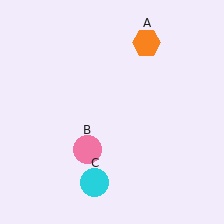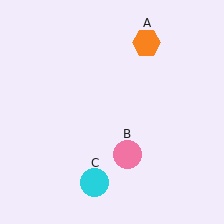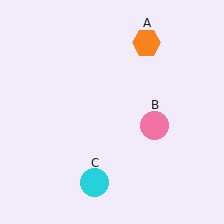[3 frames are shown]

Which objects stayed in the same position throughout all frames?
Orange hexagon (object A) and cyan circle (object C) remained stationary.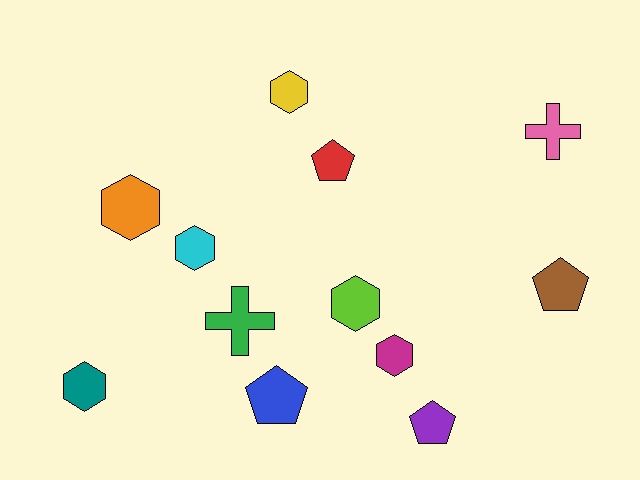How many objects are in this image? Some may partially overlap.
There are 12 objects.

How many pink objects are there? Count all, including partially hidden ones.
There is 1 pink object.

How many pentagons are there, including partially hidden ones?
There are 4 pentagons.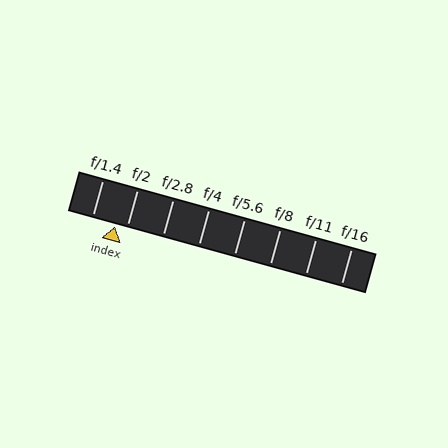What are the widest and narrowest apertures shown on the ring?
The widest aperture shown is f/1.4 and the narrowest is f/16.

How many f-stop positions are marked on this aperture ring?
There are 8 f-stop positions marked.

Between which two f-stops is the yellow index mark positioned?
The index mark is between f/1.4 and f/2.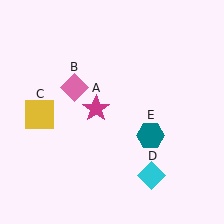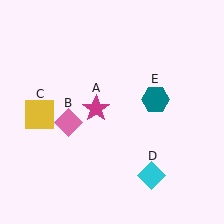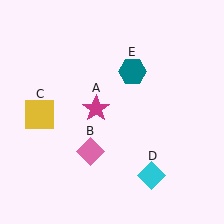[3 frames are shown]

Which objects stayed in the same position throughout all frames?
Magenta star (object A) and yellow square (object C) and cyan diamond (object D) remained stationary.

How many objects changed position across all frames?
2 objects changed position: pink diamond (object B), teal hexagon (object E).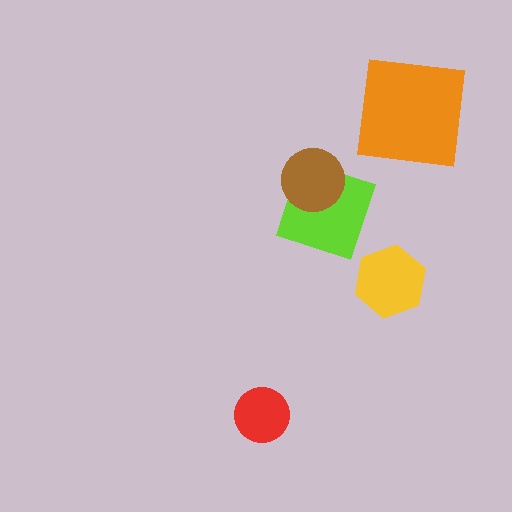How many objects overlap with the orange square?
0 objects overlap with the orange square.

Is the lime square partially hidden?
Yes, it is partially covered by another shape.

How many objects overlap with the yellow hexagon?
0 objects overlap with the yellow hexagon.